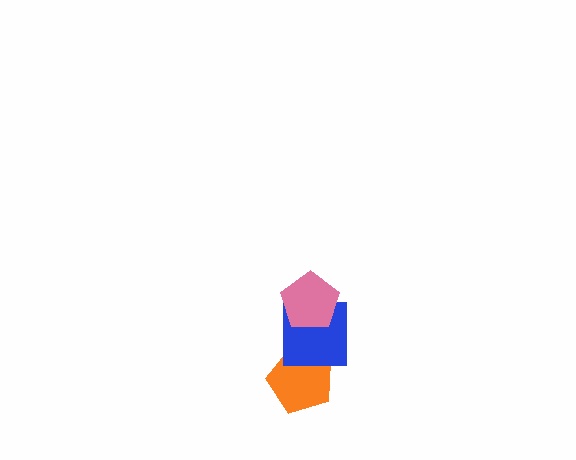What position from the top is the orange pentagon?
The orange pentagon is 3rd from the top.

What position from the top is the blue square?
The blue square is 2nd from the top.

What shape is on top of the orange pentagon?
The blue square is on top of the orange pentagon.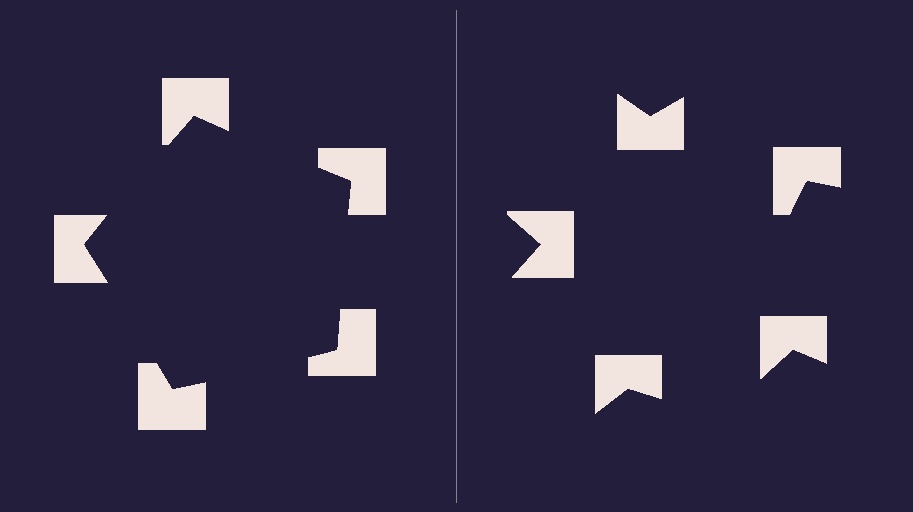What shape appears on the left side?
An illusory pentagon.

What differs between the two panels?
The notched squares are positioned identically on both sides; only the wedge orientations differ. On the left they align to a pentagon; on the right they are misaligned.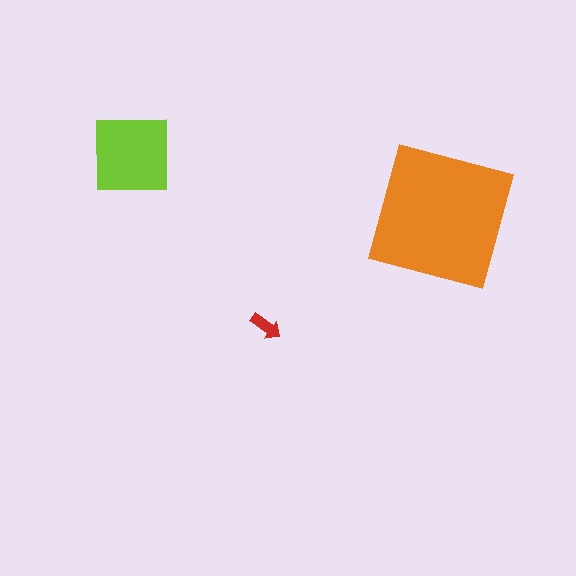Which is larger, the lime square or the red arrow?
The lime square.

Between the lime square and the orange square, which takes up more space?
The orange square.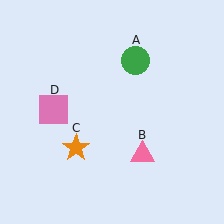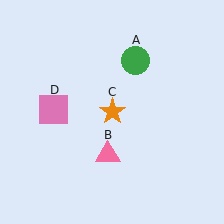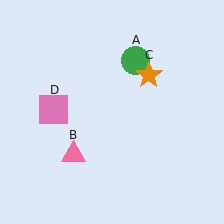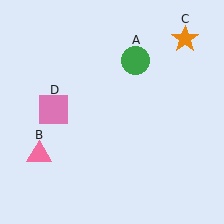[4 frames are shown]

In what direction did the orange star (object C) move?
The orange star (object C) moved up and to the right.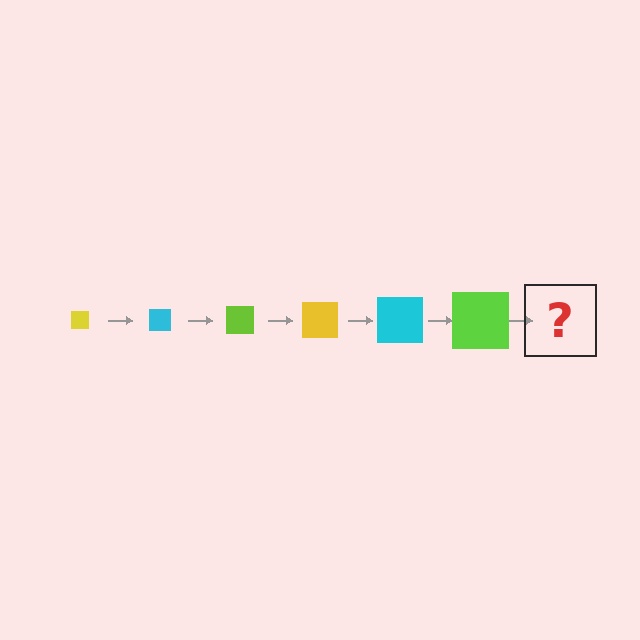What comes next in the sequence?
The next element should be a yellow square, larger than the previous one.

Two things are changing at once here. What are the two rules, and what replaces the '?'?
The two rules are that the square grows larger each step and the color cycles through yellow, cyan, and lime. The '?' should be a yellow square, larger than the previous one.